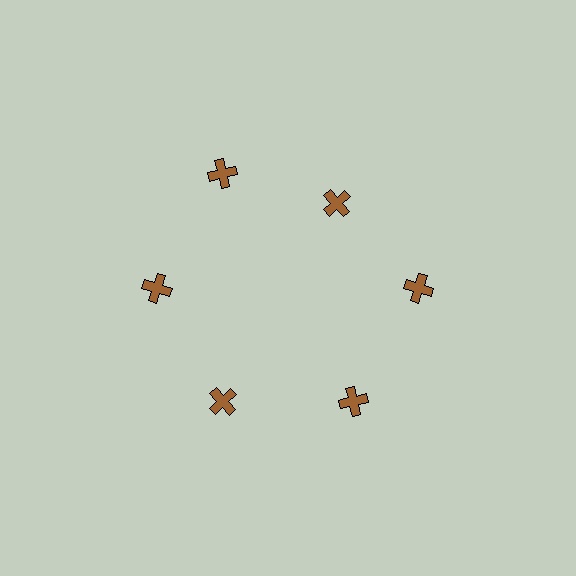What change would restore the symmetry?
The symmetry would be restored by moving it outward, back onto the ring so that all 6 crosses sit at equal angles and equal distance from the center.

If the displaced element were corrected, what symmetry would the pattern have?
It would have 6-fold rotational symmetry — the pattern would map onto itself every 60 degrees.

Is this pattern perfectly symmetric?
No. The 6 brown crosses are arranged in a ring, but one element near the 1 o'clock position is pulled inward toward the center, breaking the 6-fold rotational symmetry.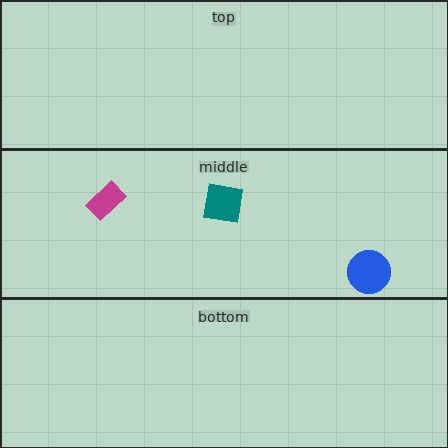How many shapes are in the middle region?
3.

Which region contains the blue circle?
The middle region.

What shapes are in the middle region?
The blue circle, the magenta rectangle, the teal square.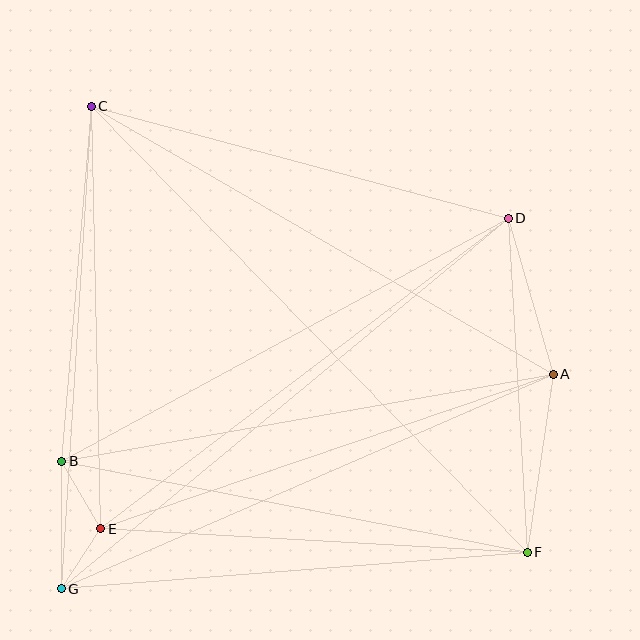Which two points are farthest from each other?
Points C and F are farthest from each other.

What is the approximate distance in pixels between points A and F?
The distance between A and F is approximately 180 pixels.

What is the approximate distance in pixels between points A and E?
The distance between A and E is approximately 478 pixels.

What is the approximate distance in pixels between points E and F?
The distance between E and F is approximately 427 pixels.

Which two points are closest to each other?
Points E and G are closest to each other.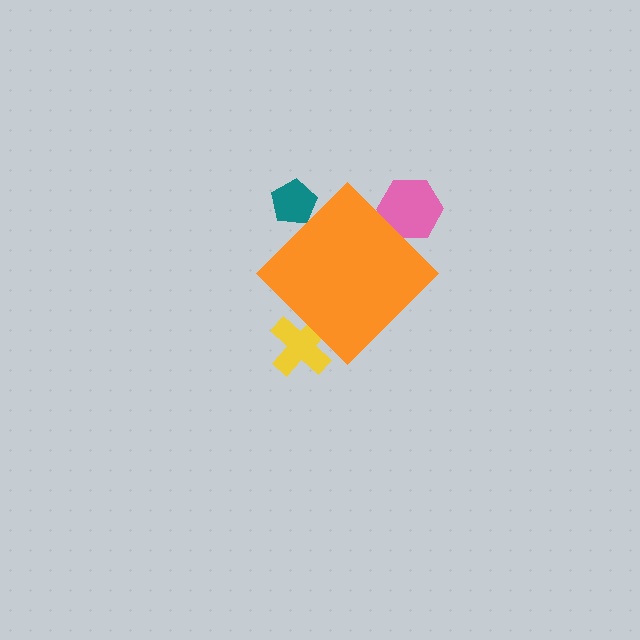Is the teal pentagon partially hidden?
Yes, the teal pentagon is partially hidden behind the orange diamond.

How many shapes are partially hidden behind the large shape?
3 shapes are partially hidden.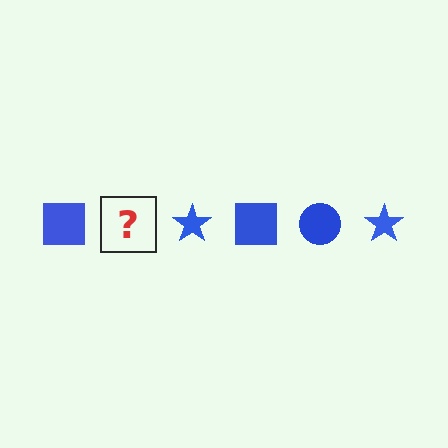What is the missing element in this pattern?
The missing element is a blue circle.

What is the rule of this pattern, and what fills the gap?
The rule is that the pattern cycles through square, circle, star shapes in blue. The gap should be filled with a blue circle.